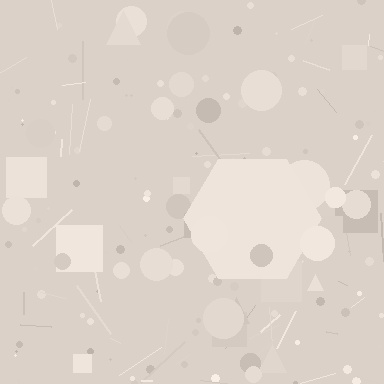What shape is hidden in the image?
A hexagon is hidden in the image.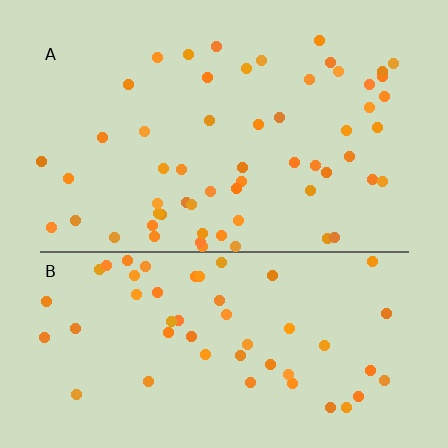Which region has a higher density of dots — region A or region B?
A (the top).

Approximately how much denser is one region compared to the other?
Approximately 1.1× — region A over region B.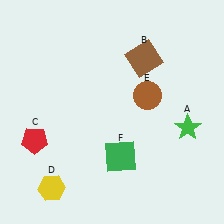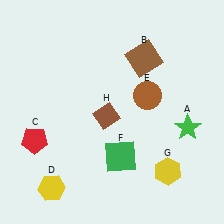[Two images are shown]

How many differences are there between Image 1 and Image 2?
There are 2 differences between the two images.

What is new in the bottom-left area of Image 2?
A brown diamond (H) was added in the bottom-left area of Image 2.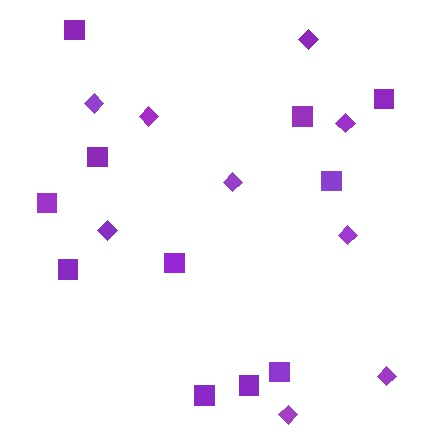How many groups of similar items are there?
There are 2 groups: one group of diamonds (9) and one group of squares (11).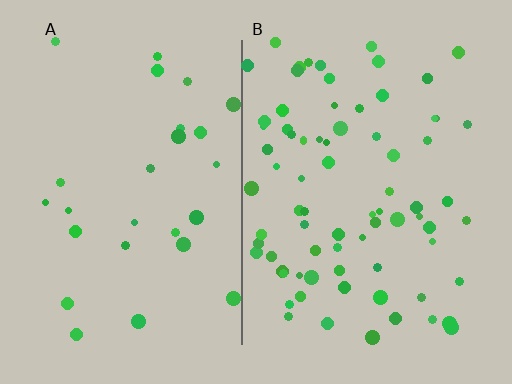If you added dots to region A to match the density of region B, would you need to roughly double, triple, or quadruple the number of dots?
Approximately triple.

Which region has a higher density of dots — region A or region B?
B (the right).